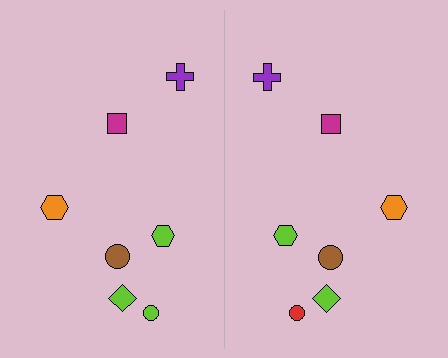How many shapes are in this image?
There are 14 shapes in this image.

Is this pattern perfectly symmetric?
No, the pattern is not perfectly symmetric. The red circle on the right side breaks the symmetry — its mirror counterpart is lime.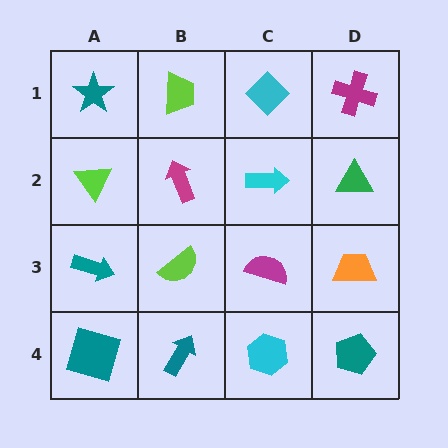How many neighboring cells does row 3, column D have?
3.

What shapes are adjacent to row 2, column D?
A magenta cross (row 1, column D), an orange trapezoid (row 3, column D), a cyan arrow (row 2, column C).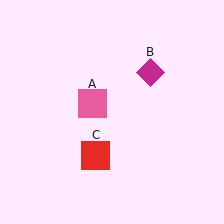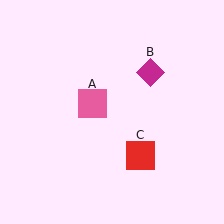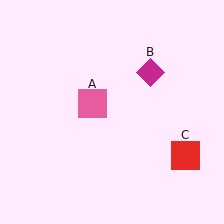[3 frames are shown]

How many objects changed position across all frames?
1 object changed position: red square (object C).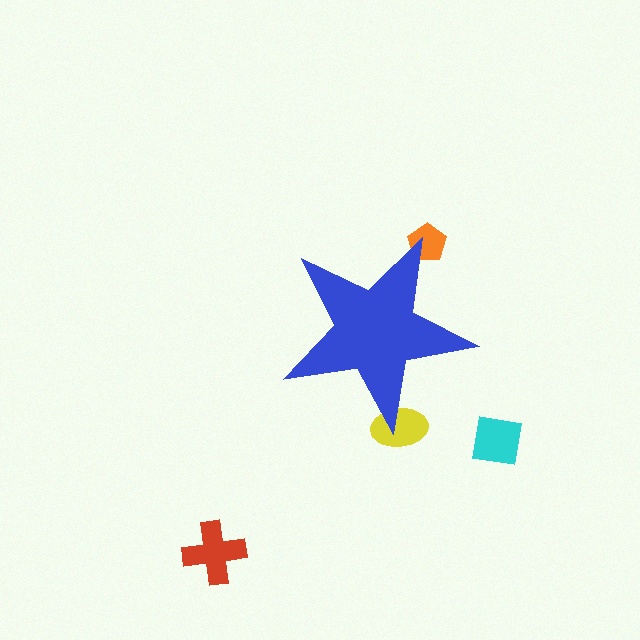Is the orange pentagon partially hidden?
Yes, the orange pentagon is partially hidden behind the blue star.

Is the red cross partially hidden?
No, the red cross is fully visible.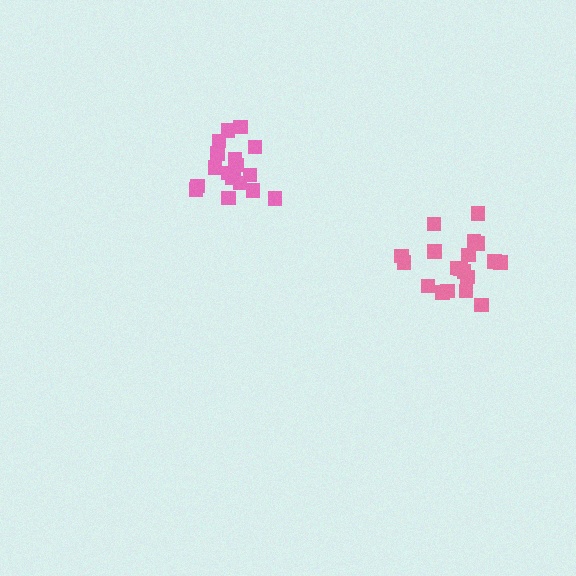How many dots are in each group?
Group 1: 19 dots, Group 2: 18 dots (37 total).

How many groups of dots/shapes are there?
There are 2 groups.